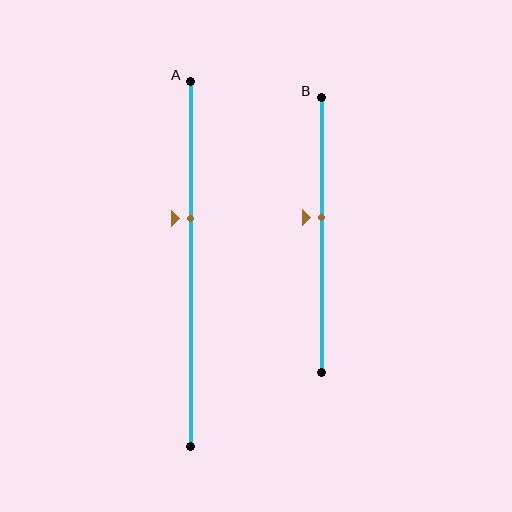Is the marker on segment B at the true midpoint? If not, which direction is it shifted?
No, the marker on segment B is shifted upward by about 6% of the segment length.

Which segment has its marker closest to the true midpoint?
Segment B has its marker closest to the true midpoint.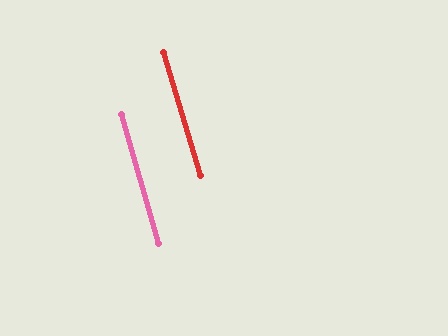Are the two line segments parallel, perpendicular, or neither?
Parallel — their directions differ by only 1.2°.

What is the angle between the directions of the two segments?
Approximately 1 degree.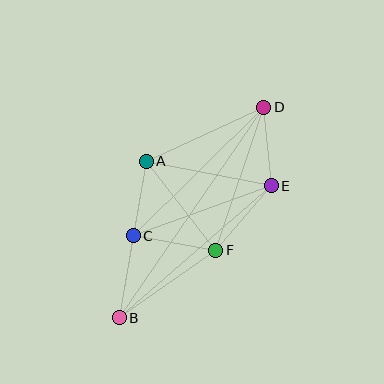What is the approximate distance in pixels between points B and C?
The distance between B and C is approximately 83 pixels.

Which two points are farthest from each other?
Points B and D are farthest from each other.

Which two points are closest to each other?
Points A and C are closest to each other.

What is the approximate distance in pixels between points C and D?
The distance between C and D is approximately 183 pixels.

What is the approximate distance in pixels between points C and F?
The distance between C and F is approximately 84 pixels.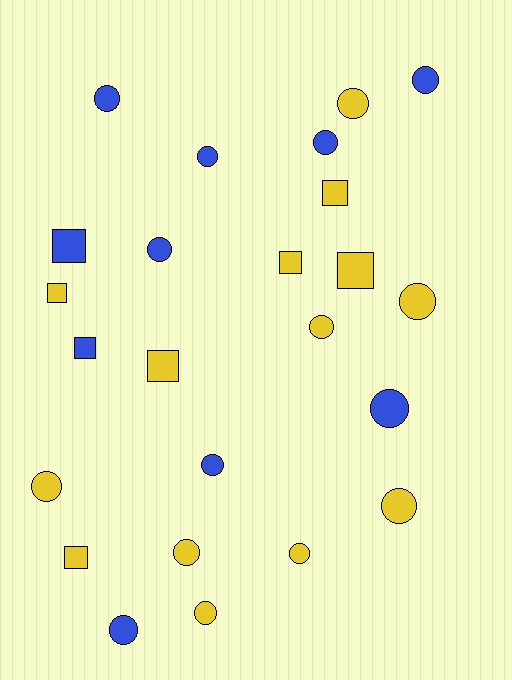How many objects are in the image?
There are 24 objects.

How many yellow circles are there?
There are 8 yellow circles.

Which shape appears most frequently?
Circle, with 16 objects.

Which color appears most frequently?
Yellow, with 14 objects.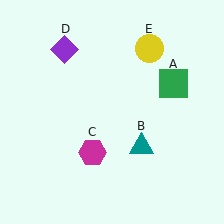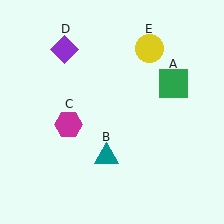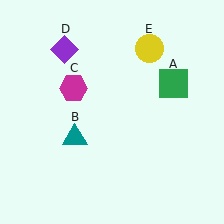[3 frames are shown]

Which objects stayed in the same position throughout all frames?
Green square (object A) and purple diamond (object D) and yellow circle (object E) remained stationary.